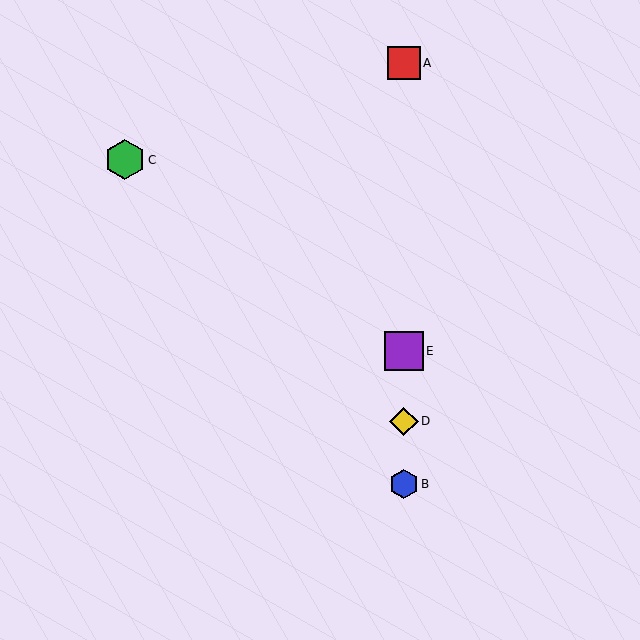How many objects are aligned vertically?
4 objects (A, B, D, E) are aligned vertically.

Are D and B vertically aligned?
Yes, both are at x≈404.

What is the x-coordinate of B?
Object B is at x≈404.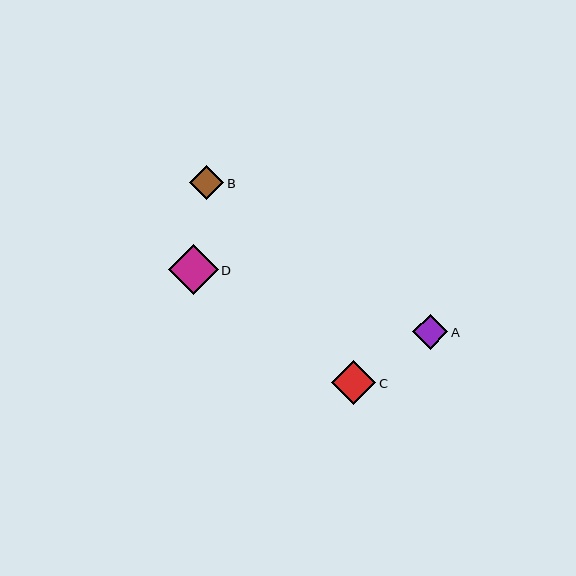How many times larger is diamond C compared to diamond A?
Diamond C is approximately 1.3 times the size of diamond A.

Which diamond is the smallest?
Diamond B is the smallest with a size of approximately 34 pixels.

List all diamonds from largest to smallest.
From largest to smallest: D, C, A, B.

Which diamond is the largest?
Diamond D is the largest with a size of approximately 50 pixels.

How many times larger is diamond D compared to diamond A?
Diamond D is approximately 1.4 times the size of diamond A.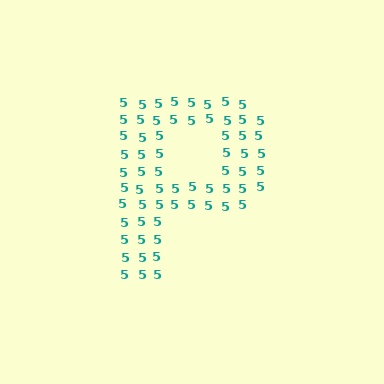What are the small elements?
The small elements are digit 5's.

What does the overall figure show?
The overall figure shows the letter P.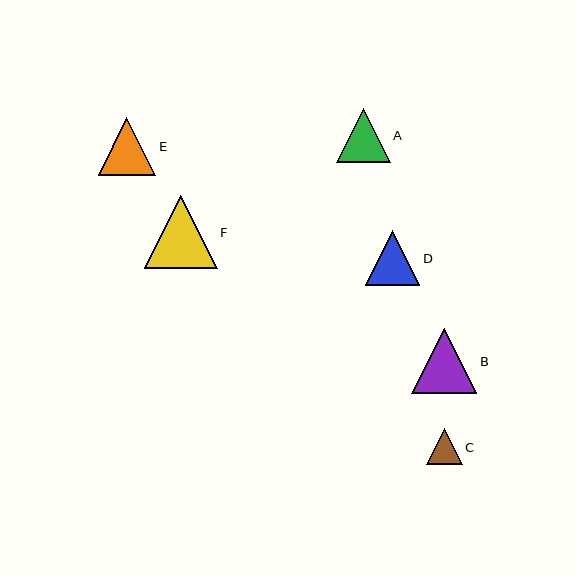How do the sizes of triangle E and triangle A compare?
Triangle E and triangle A are approximately the same size.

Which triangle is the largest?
Triangle F is the largest with a size of approximately 73 pixels.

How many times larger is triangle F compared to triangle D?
Triangle F is approximately 1.3 times the size of triangle D.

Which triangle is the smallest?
Triangle C is the smallest with a size of approximately 36 pixels.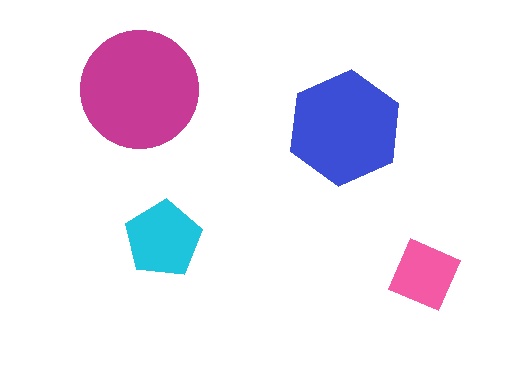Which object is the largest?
The magenta circle.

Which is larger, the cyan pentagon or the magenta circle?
The magenta circle.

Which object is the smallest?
The pink square.